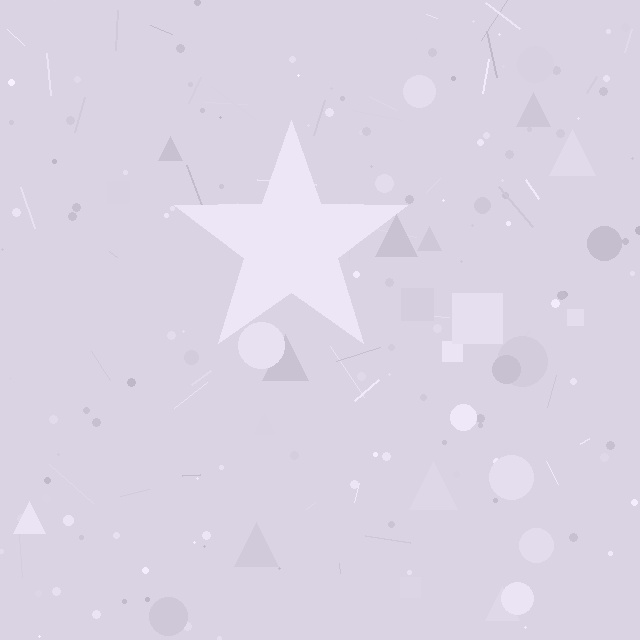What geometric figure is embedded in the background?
A star is embedded in the background.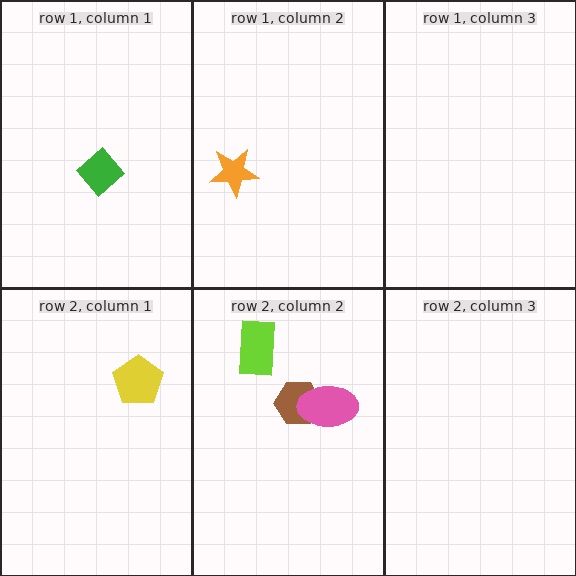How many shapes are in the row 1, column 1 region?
1.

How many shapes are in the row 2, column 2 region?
3.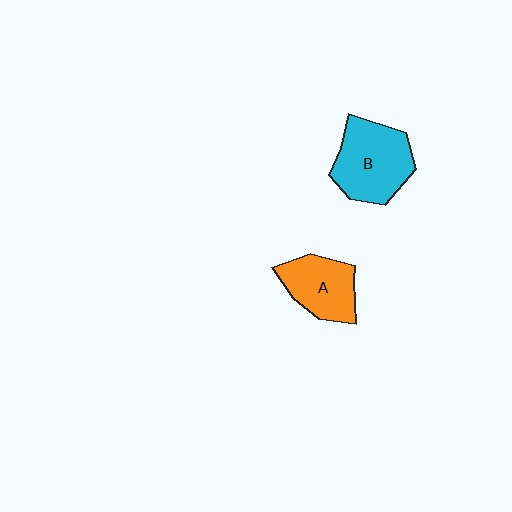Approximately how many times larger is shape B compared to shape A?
Approximately 1.3 times.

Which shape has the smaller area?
Shape A (orange).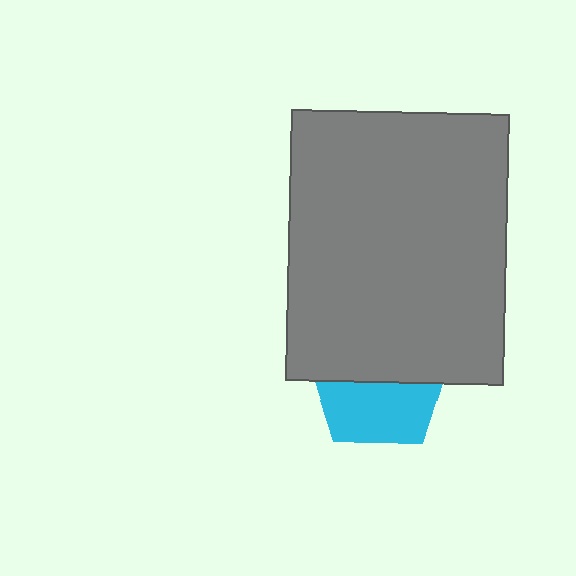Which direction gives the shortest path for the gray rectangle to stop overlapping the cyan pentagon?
Moving up gives the shortest separation.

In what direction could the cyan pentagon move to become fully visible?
The cyan pentagon could move down. That would shift it out from behind the gray rectangle entirely.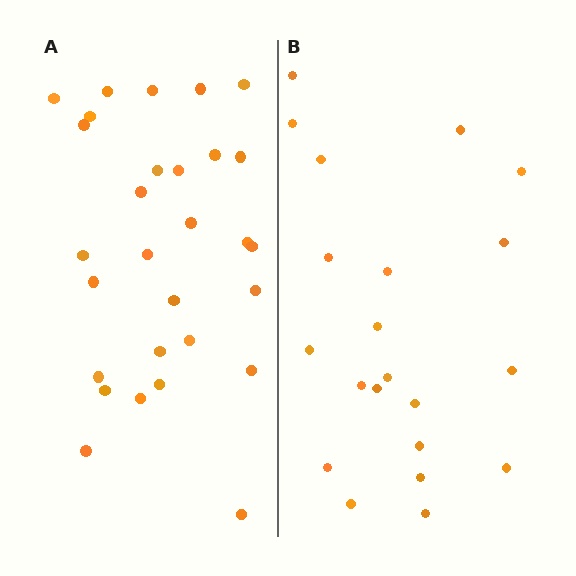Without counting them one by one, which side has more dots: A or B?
Region A (the left region) has more dots.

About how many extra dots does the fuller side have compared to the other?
Region A has roughly 8 or so more dots than region B.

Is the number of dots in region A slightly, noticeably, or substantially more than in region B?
Region A has noticeably more, but not dramatically so. The ratio is roughly 1.4 to 1.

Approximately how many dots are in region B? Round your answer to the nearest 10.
About 20 dots. (The exact count is 21, which rounds to 20.)